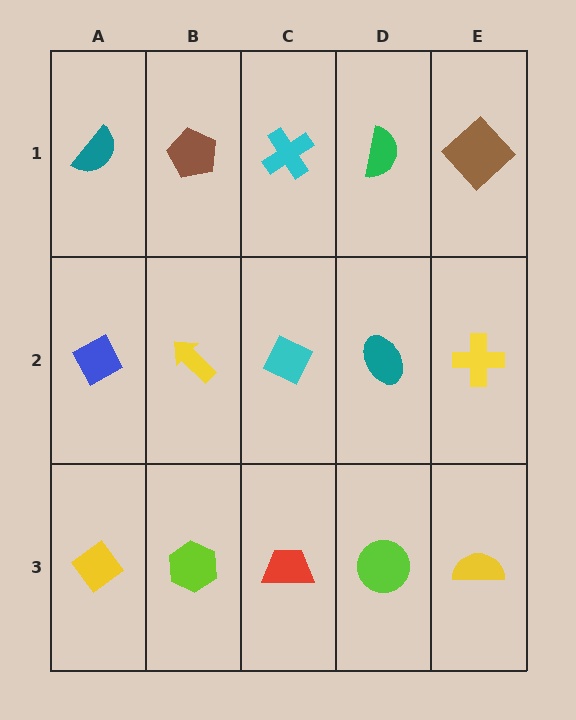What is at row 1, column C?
A cyan cross.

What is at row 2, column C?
A cyan diamond.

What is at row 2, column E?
A yellow cross.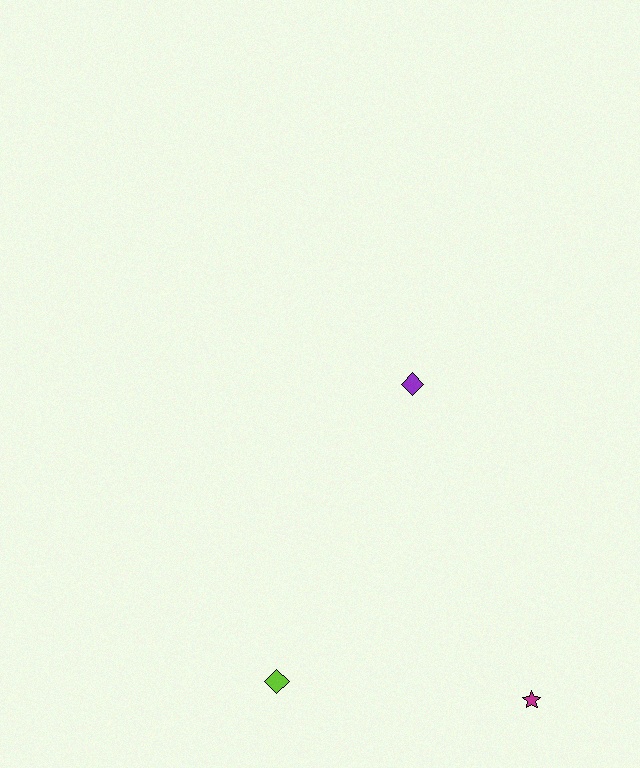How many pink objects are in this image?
There are no pink objects.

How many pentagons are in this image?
There are no pentagons.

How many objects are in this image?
There are 3 objects.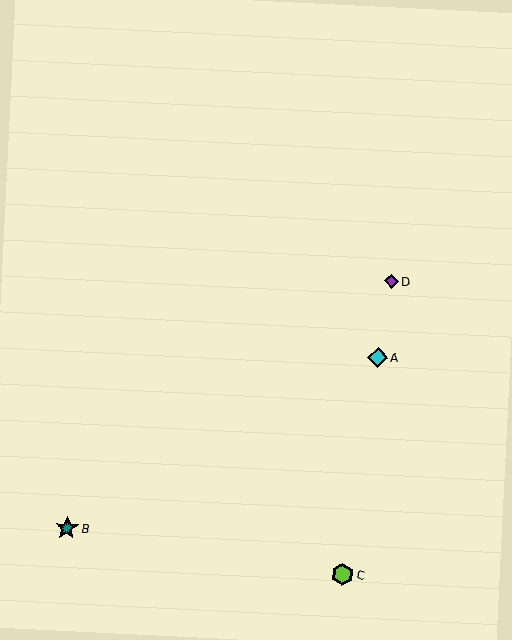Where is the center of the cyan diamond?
The center of the cyan diamond is at (377, 357).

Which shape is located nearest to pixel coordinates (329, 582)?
The lime hexagon (labeled C) at (342, 574) is nearest to that location.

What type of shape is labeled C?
Shape C is a lime hexagon.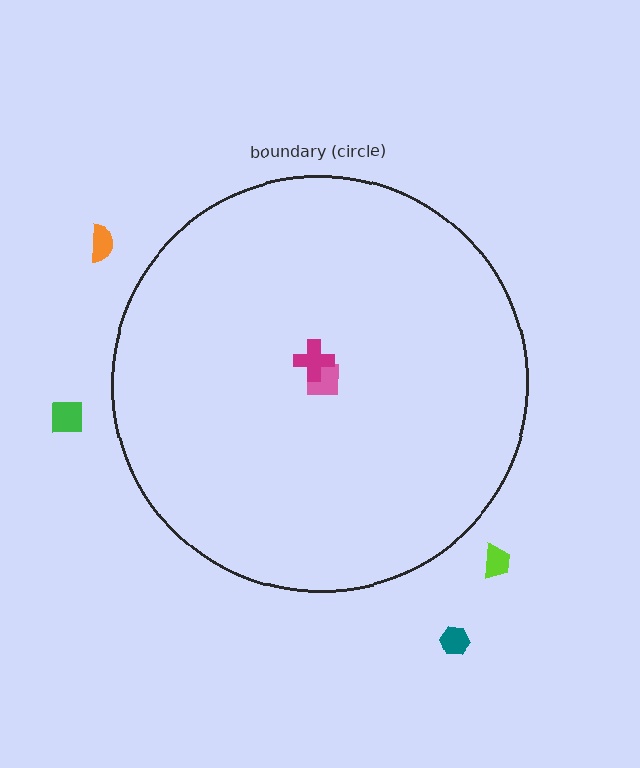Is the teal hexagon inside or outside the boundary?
Outside.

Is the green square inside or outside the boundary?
Outside.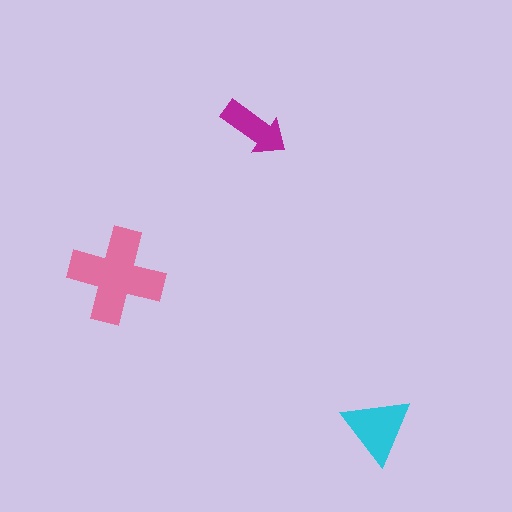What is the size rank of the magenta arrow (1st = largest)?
3rd.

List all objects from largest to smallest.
The pink cross, the cyan triangle, the magenta arrow.